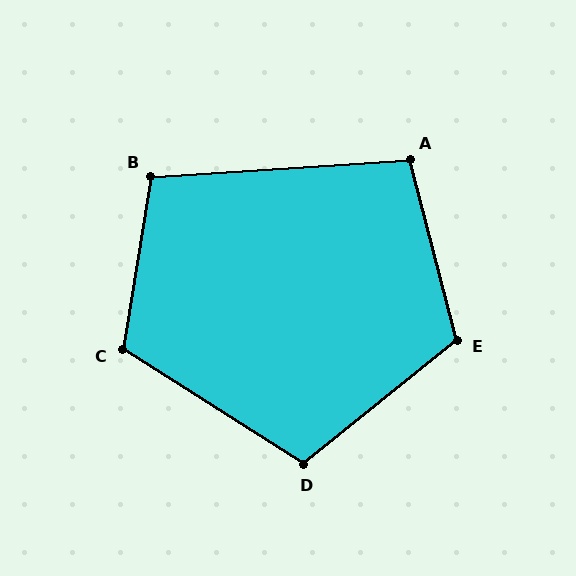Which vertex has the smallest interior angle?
A, at approximately 101 degrees.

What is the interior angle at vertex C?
Approximately 113 degrees (obtuse).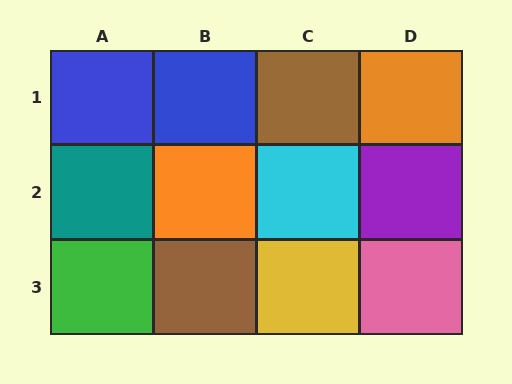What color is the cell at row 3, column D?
Pink.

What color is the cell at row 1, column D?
Orange.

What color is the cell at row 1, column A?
Blue.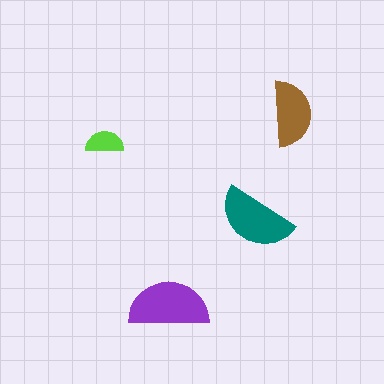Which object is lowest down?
The purple semicircle is bottommost.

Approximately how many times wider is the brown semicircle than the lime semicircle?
About 1.5 times wider.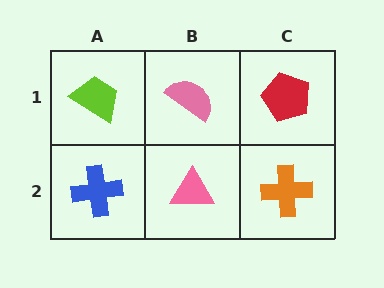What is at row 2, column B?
A pink triangle.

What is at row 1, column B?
A pink semicircle.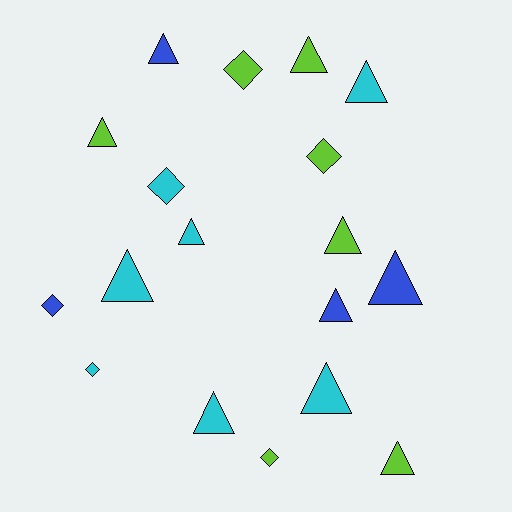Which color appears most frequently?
Cyan, with 7 objects.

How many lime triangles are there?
There are 4 lime triangles.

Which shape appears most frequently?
Triangle, with 12 objects.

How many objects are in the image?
There are 18 objects.